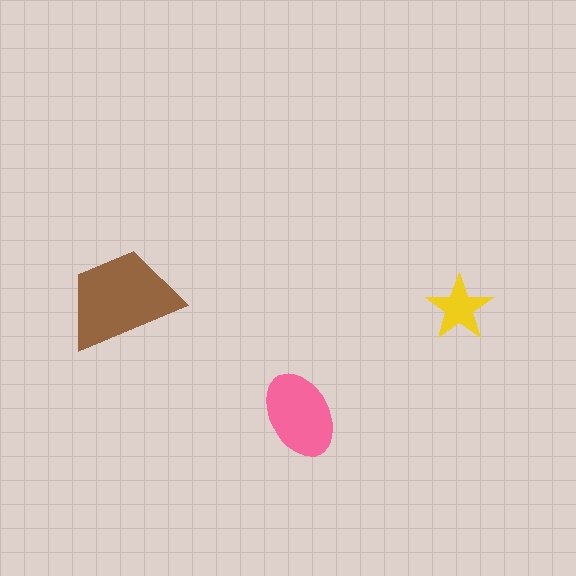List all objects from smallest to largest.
The yellow star, the pink ellipse, the brown trapezoid.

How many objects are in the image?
There are 3 objects in the image.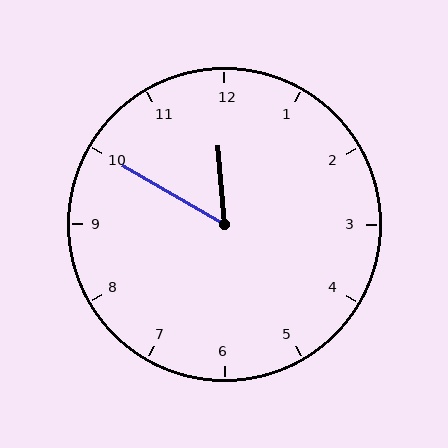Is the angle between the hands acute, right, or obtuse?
It is acute.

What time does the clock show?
11:50.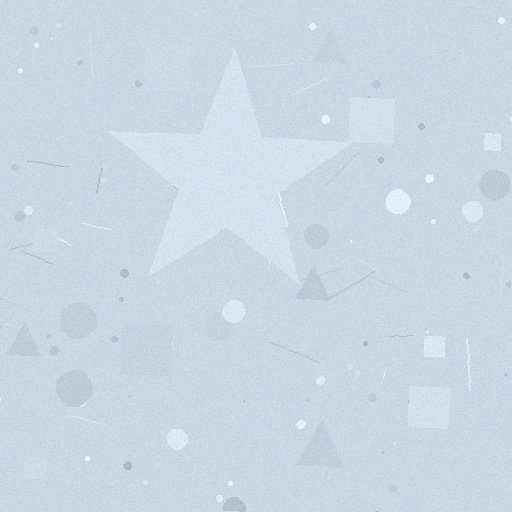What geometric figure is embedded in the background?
A star is embedded in the background.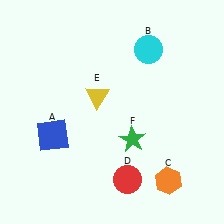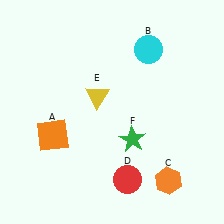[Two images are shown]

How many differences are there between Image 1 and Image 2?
There is 1 difference between the two images.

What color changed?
The square (A) changed from blue in Image 1 to orange in Image 2.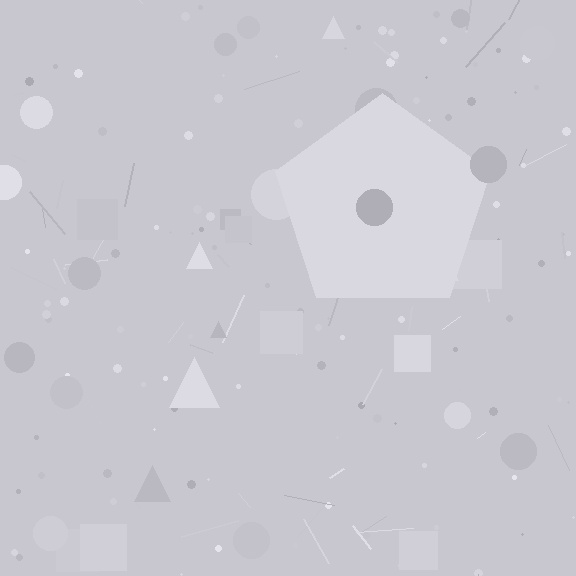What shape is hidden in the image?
A pentagon is hidden in the image.